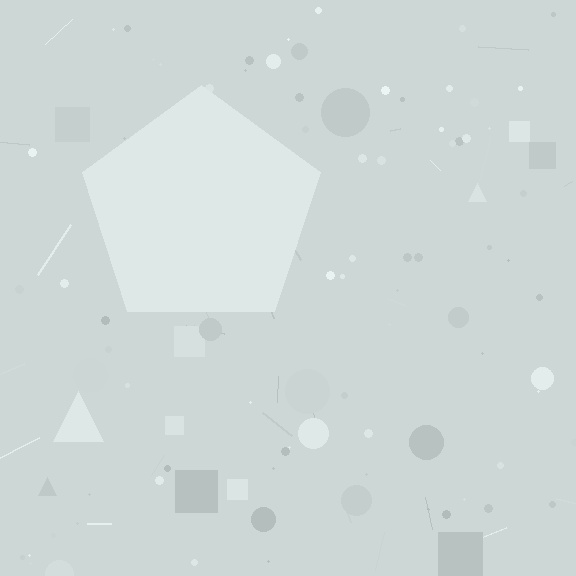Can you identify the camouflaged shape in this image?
The camouflaged shape is a pentagon.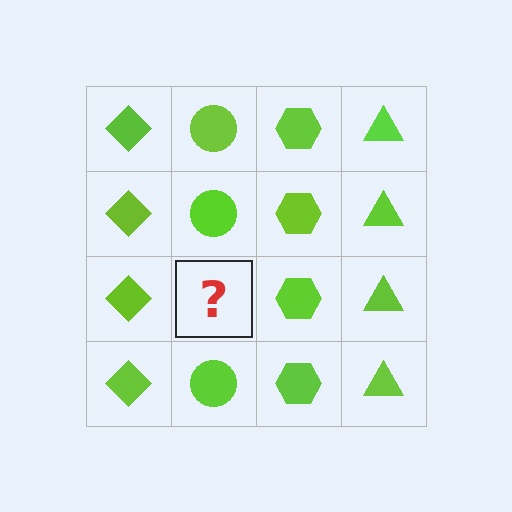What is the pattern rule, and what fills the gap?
The rule is that each column has a consistent shape. The gap should be filled with a lime circle.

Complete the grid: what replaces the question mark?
The question mark should be replaced with a lime circle.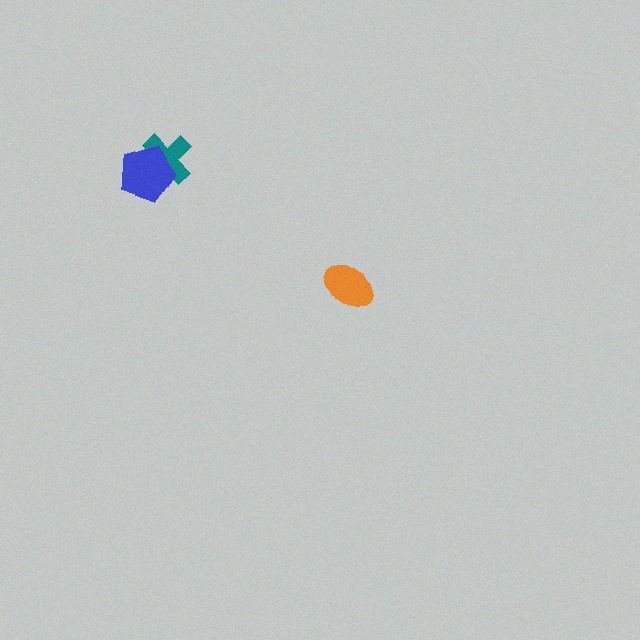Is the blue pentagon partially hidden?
No, no other shape covers it.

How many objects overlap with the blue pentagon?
1 object overlaps with the blue pentagon.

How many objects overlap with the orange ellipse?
0 objects overlap with the orange ellipse.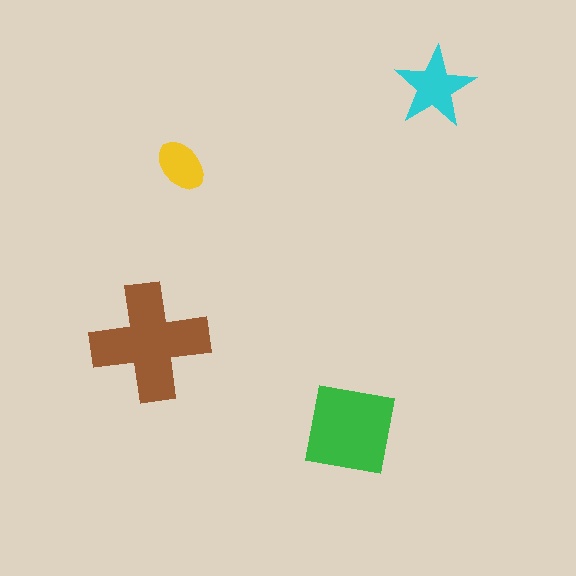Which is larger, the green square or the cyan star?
The green square.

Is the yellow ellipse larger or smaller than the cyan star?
Smaller.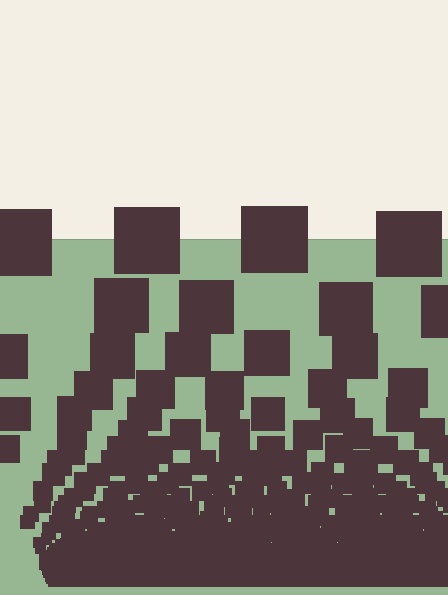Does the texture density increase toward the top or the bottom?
Density increases toward the bottom.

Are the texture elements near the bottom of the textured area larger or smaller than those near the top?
Smaller. The gradient is inverted — elements near the bottom are smaller and denser.